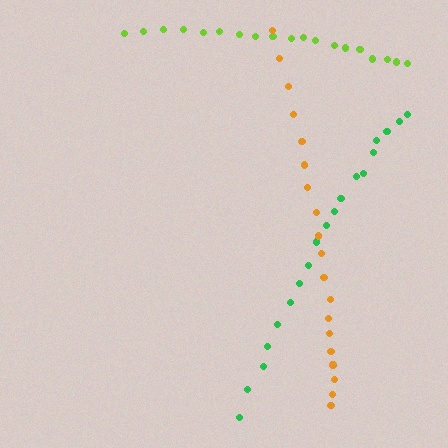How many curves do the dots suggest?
There are 3 distinct paths.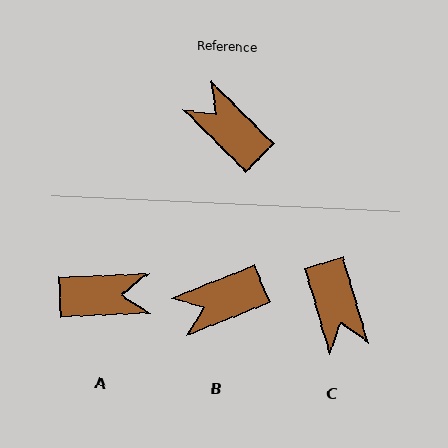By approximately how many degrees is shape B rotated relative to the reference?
Approximately 67 degrees counter-clockwise.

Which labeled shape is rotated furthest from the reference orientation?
C, about 152 degrees away.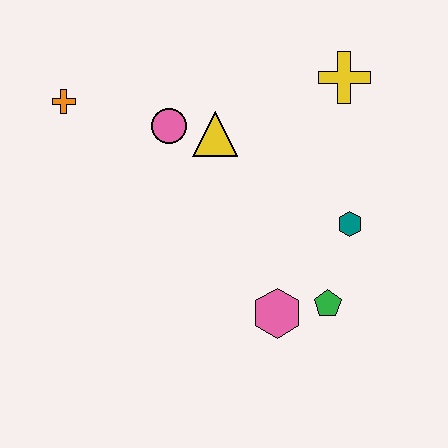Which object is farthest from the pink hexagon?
The orange cross is farthest from the pink hexagon.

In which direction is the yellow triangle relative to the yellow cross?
The yellow triangle is to the left of the yellow cross.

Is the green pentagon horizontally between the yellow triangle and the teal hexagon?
Yes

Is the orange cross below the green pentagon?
No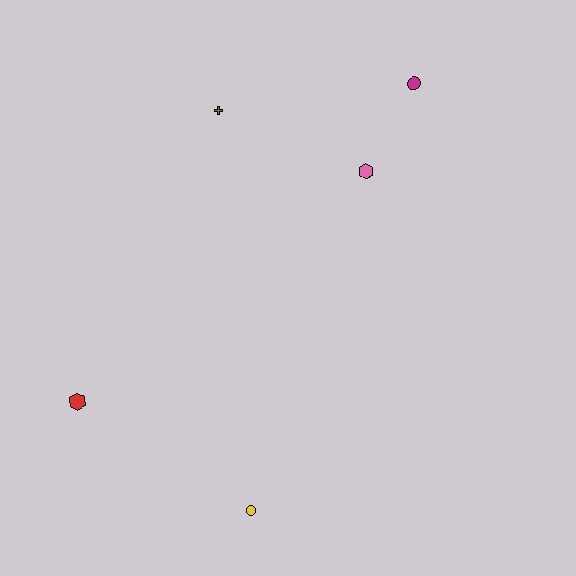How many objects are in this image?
There are 5 objects.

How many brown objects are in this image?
There is 1 brown object.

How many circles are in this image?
There are 2 circles.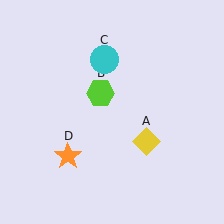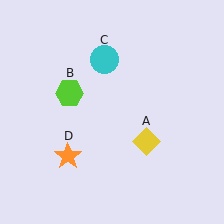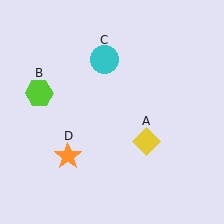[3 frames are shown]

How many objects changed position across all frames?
1 object changed position: lime hexagon (object B).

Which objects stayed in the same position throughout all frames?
Yellow diamond (object A) and cyan circle (object C) and orange star (object D) remained stationary.